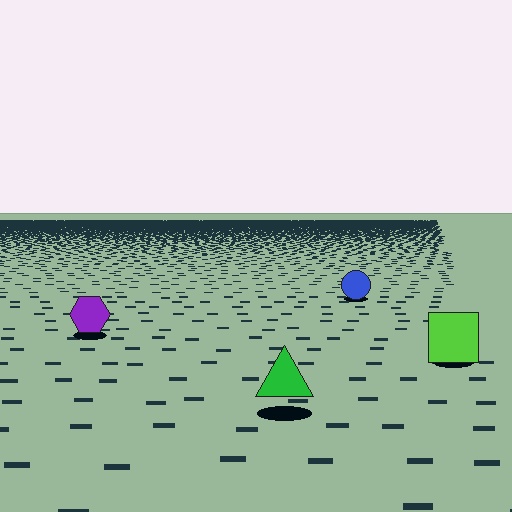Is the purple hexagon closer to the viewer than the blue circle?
Yes. The purple hexagon is closer — you can tell from the texture gradient: the ground texture is coarser near it.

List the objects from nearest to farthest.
From nearest to farthest: the green triangle, the lime square, the purple hexagon, the blue circle.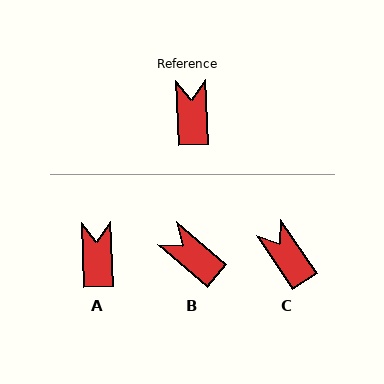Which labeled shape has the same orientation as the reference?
A.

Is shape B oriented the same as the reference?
No, it is off by about 47 degrees.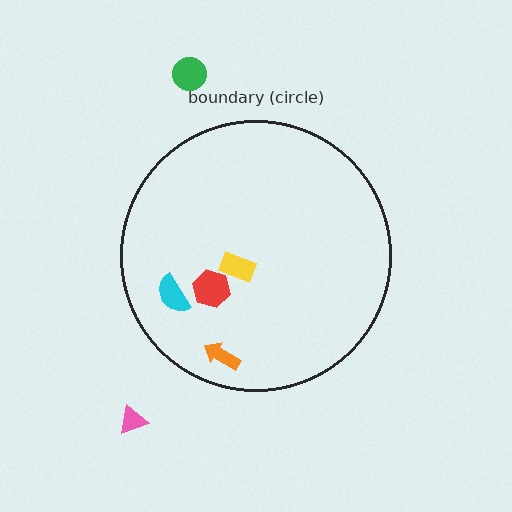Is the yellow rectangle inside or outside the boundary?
Inside.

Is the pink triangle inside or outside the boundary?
Outside.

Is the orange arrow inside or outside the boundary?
Inside.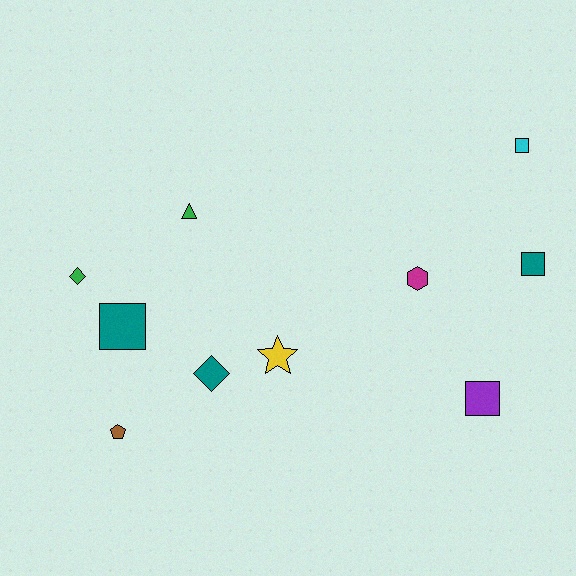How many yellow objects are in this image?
There is 1 yellow object.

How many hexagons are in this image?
There is 1 hexagon.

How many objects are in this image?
There are 10 objects.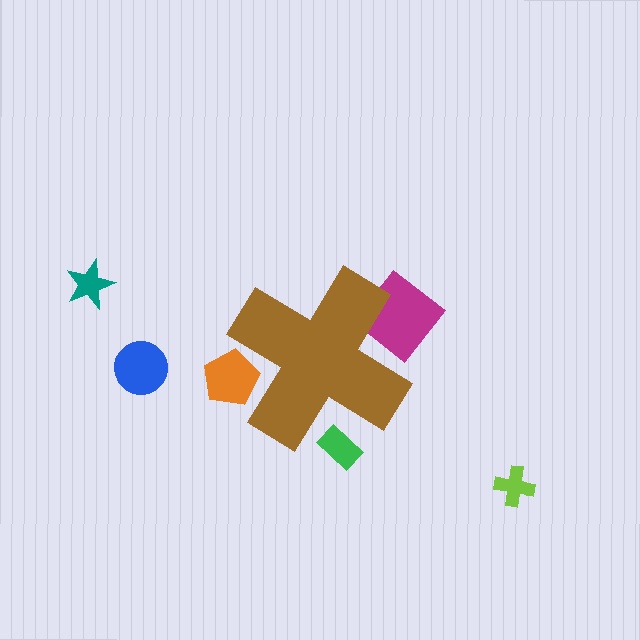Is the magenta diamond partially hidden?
Yes, the magenta diamond is partially hidden behind the brown cross.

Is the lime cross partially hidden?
No, the lime cross is fully visible.